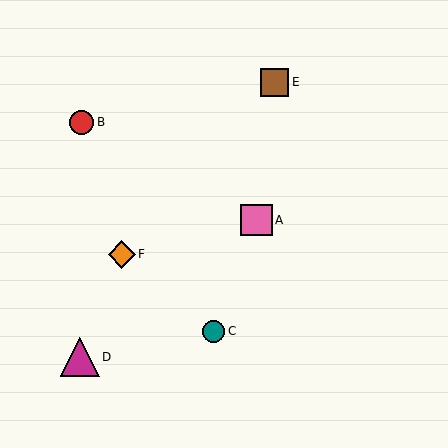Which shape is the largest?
The magenta triangle (labeled D) is the largest.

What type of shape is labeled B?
Shape B is a red circle.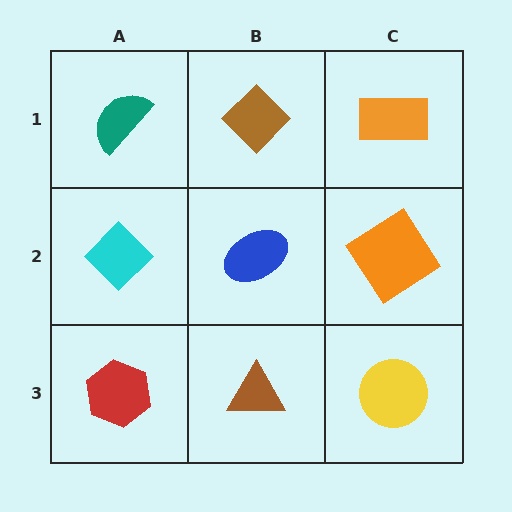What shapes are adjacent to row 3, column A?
A cyan diamond (row 2, column A), a brown triangle (row 3, column B).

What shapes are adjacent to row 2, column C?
An orange rectangle (row 1, column C), a yellow circle (row 3, column C), a blue ellipse (row 2, column B).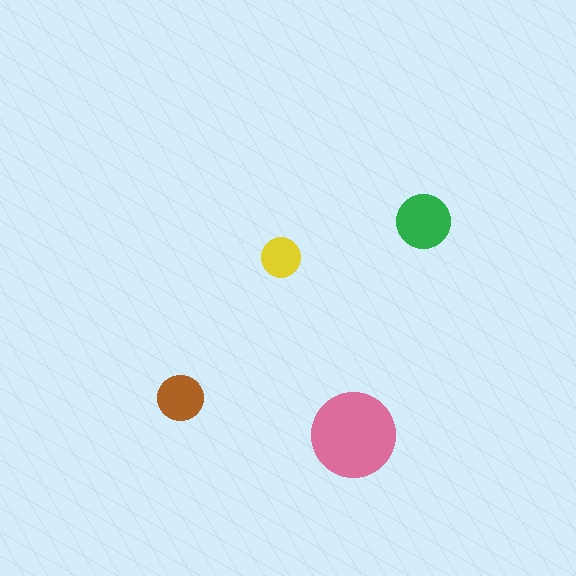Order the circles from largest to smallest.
the pink one, the green one, the brown one, the yellow one.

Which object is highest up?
The green circle is topmost.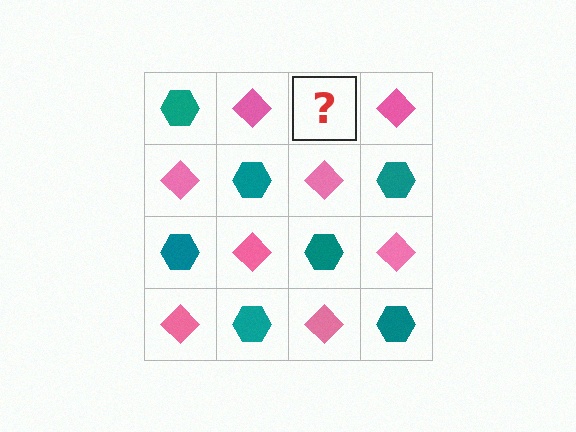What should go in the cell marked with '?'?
The missing cell should contain a teal hexagon.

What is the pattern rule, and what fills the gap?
The rule is that it alternates teal hexagon and pink diamond in a checkerboard pattern. The gap should be filled with a teal hexagon.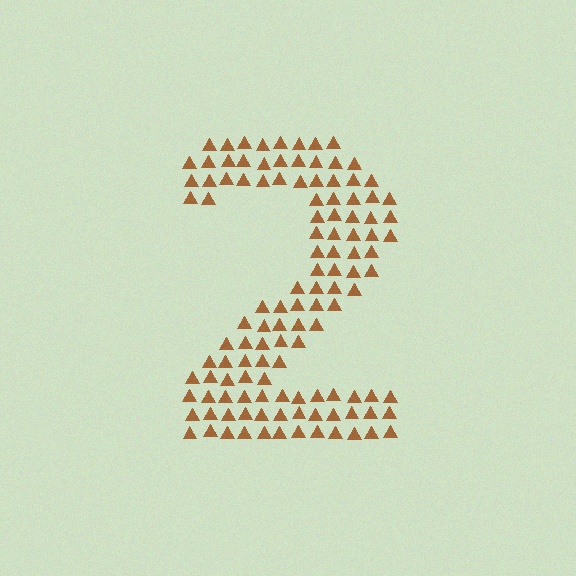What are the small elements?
The small elements are triangles.